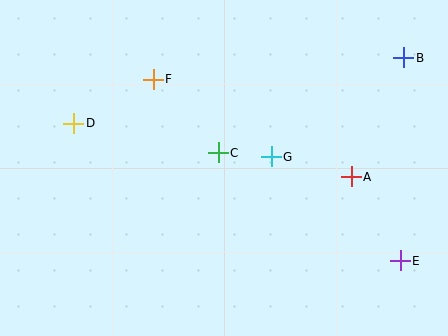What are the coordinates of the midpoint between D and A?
The midpoint between D and A is at (213, 150).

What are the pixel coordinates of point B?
Point B is at (404, 58).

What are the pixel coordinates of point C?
Point C is at (218, 153).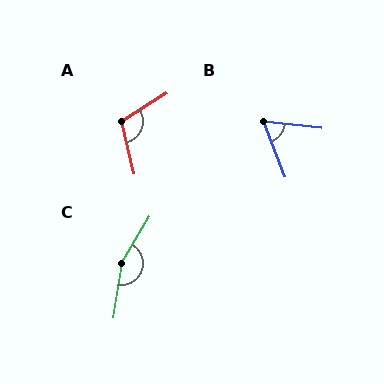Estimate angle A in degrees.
Approximately 108 degrees.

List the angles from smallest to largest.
B (62°), A (108°), C (158°).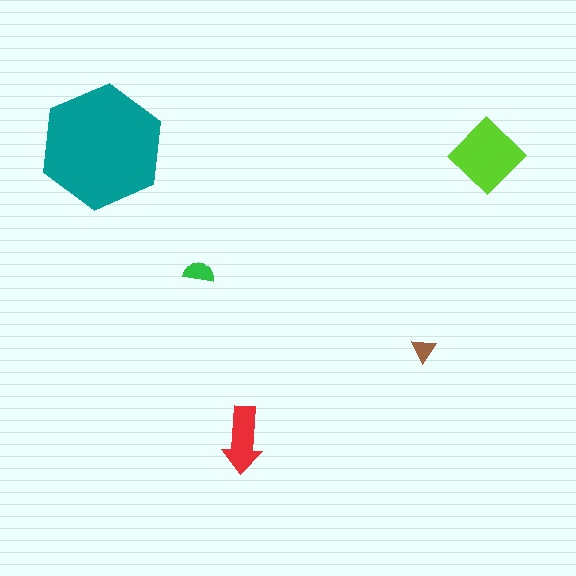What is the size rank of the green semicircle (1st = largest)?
4th.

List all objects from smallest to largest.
The brown triangle, the green semicircle, the red arrow, the lime diamond, the teal hexagon.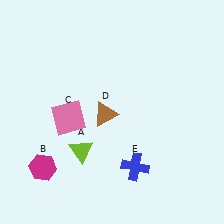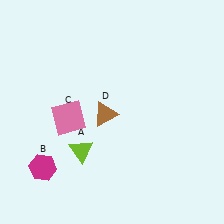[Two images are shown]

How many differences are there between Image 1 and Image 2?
There is 1 difference between the two images.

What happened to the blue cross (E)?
The blue cross (E) was removed in Image 2. It was in the bottom-right area of Image 1.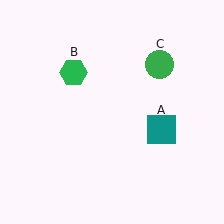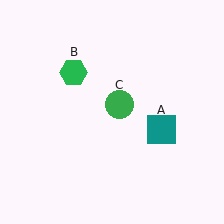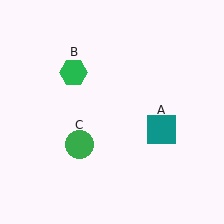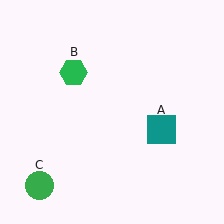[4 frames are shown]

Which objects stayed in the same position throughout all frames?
Teal square (object A) and green hexagon (object B) remained stationary.